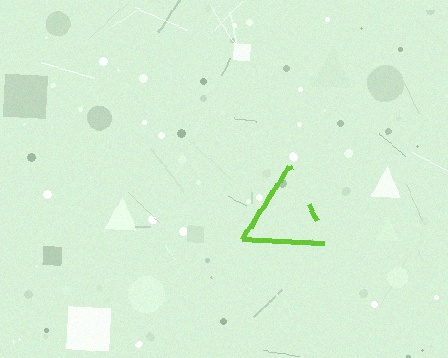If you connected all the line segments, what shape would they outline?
They would outline a triangle.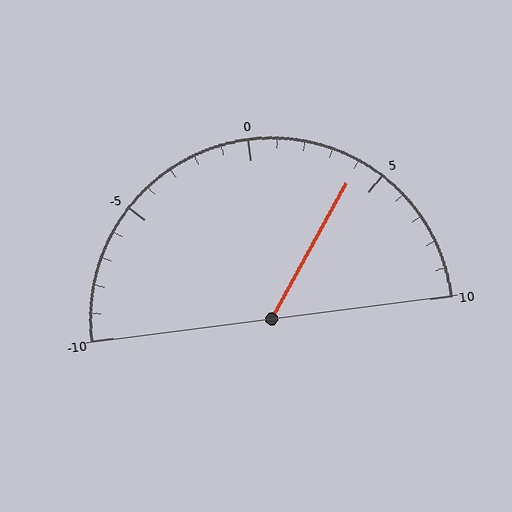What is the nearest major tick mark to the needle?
The nearest major tick mark is 5.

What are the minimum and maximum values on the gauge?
The gauge ranges from -10 to 10.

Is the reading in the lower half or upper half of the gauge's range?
The reading is in the upper half of the range (-10 to 10).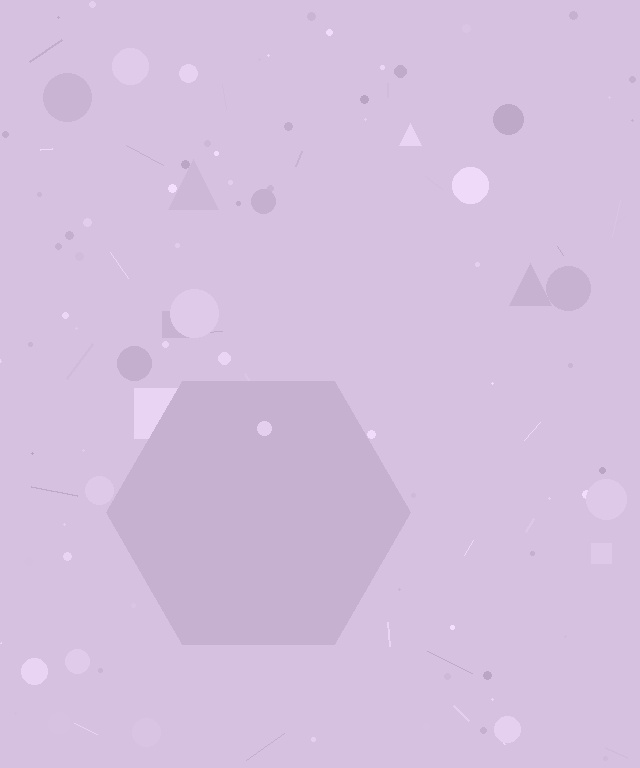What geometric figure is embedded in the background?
A hexagon is embedded in the background.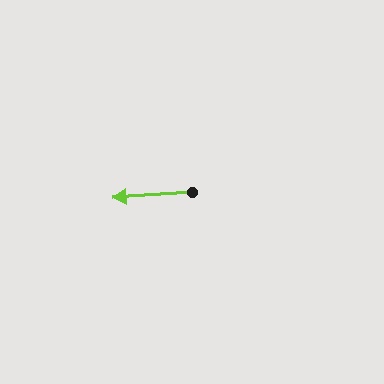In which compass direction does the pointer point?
West.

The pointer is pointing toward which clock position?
Roughly 9 o'clock.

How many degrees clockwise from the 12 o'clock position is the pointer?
Approximately 266 degrees.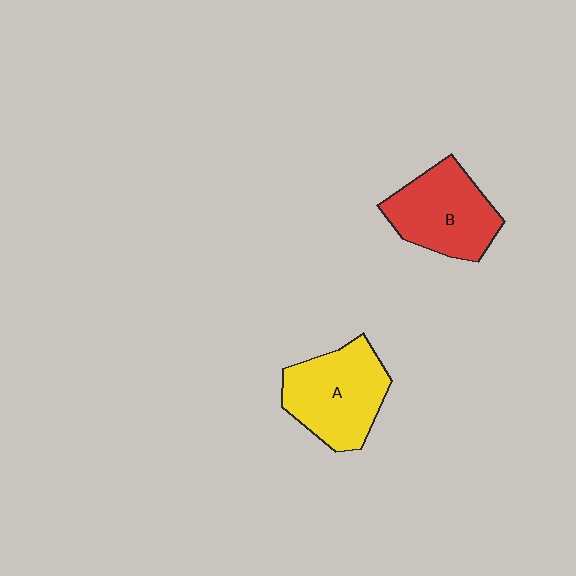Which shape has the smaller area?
Shape B (red).